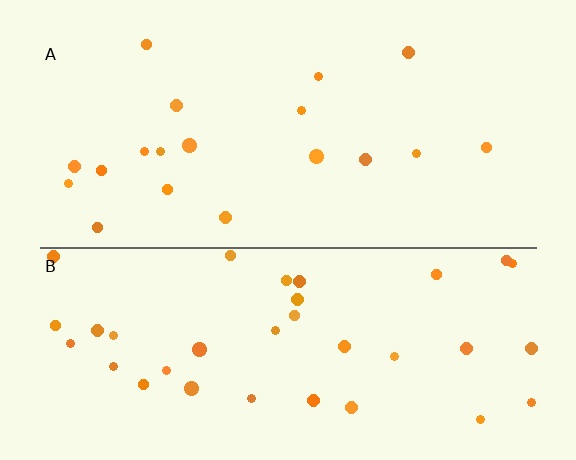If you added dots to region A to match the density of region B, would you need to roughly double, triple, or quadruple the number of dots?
Approximately double.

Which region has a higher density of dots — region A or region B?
B (the bottom).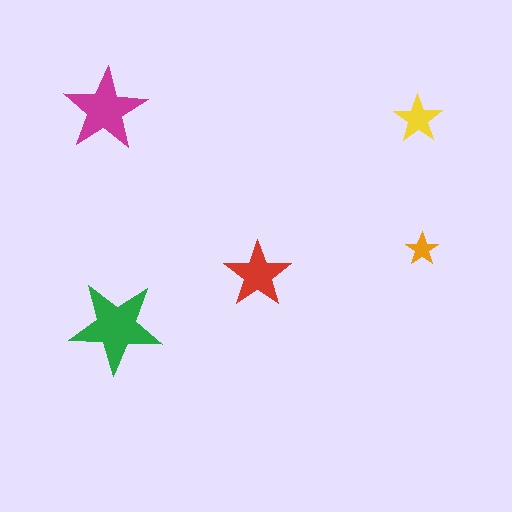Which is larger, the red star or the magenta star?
The magenta one.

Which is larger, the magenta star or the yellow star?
The magenta one.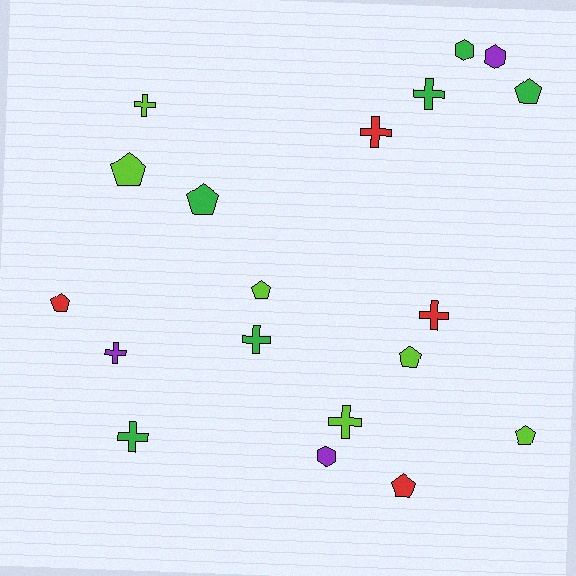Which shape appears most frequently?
Cross, with 8 objects.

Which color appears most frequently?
Lime, with 6 objects.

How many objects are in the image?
There are 19 objects.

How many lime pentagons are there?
There are 4 lime pentagons.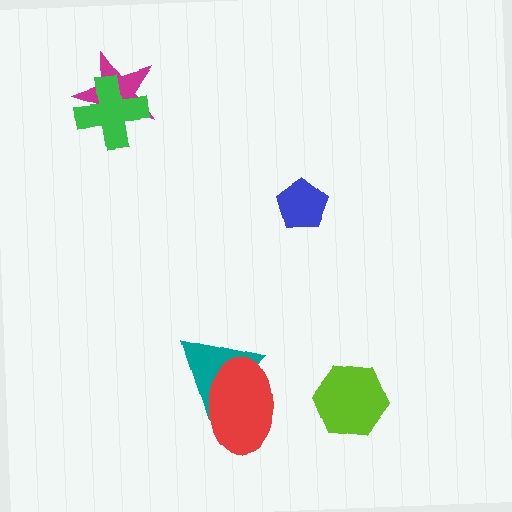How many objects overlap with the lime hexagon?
0 objects overlap with the lime hexagon.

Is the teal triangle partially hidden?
Yes, it is partially covered by another shape.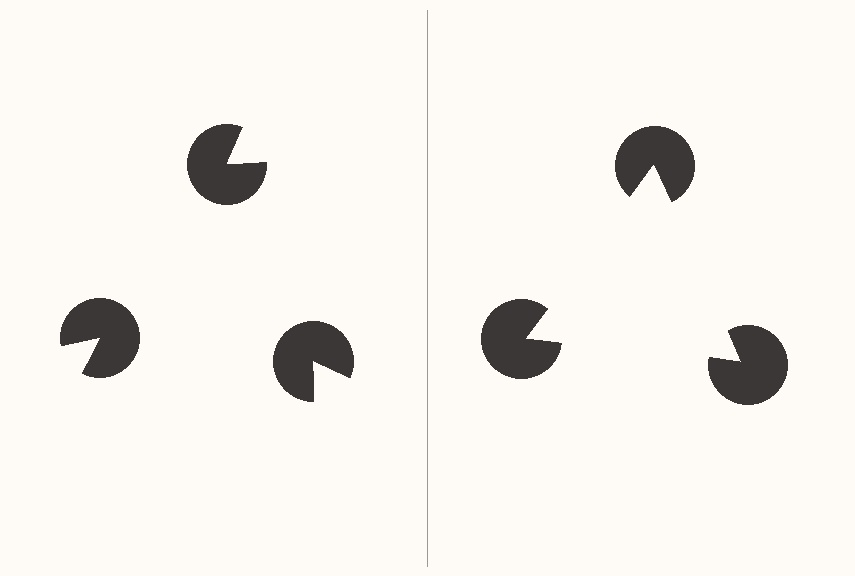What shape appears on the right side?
An illusory triangle.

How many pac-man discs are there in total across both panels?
6 — 3 on each side.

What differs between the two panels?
The pac-man discs are positioned identically on both sides; only the wedge orientations differ. On the right they align to a triangle; on the left they are misaligned.